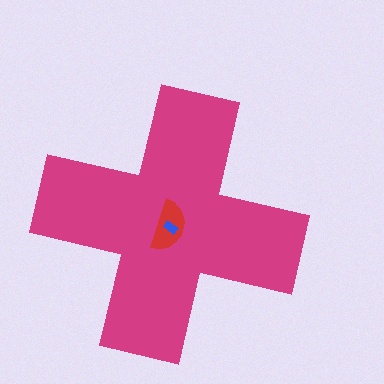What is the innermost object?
The blue rectangle.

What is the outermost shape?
The magenta cross.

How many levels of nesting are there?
3.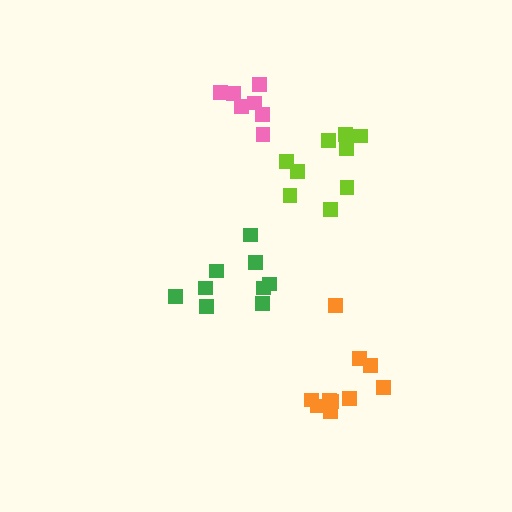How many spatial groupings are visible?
There are 4 spatial groupings.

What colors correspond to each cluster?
The clusters are colored: green, orange, pink, lime.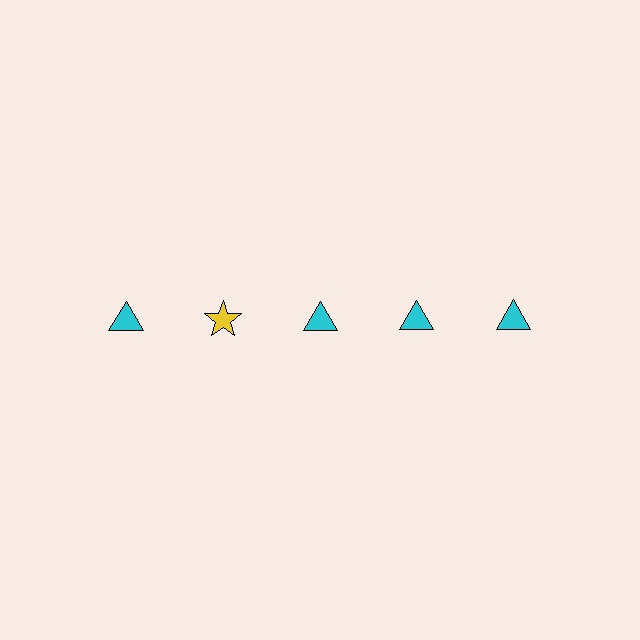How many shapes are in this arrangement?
There are 5 shapes arranged in a grid pattern.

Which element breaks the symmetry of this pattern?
The yellow star in the top row, second from left column breaks the symmetry. All other shapes are cyan triangles.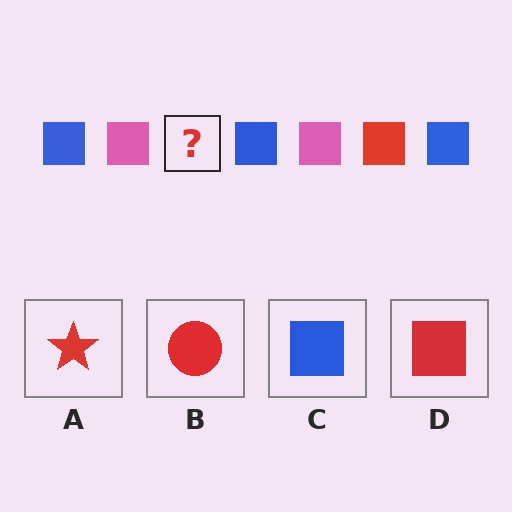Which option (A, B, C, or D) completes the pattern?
D.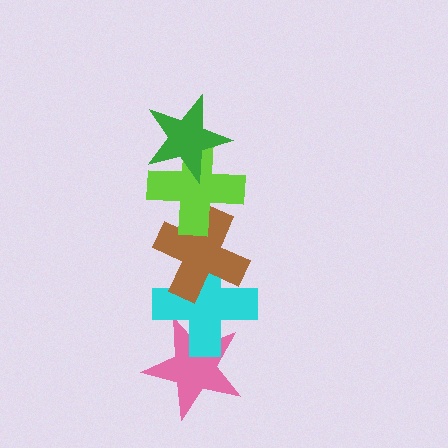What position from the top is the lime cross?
The lime cross is 2nd from the top.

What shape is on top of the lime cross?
The green star is on top of the lime cross.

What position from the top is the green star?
The green star is 1st from the top.